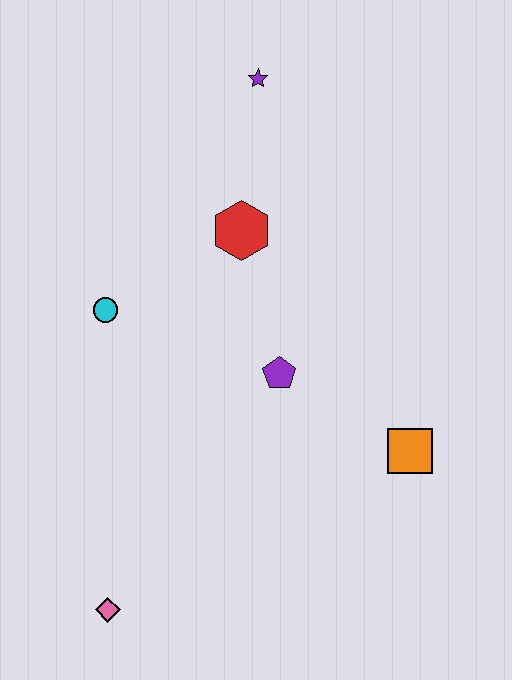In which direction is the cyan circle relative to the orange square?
The cyan circle is to the left of the orange square.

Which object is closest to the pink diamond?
The purple pentagon is closest to the pink diamond.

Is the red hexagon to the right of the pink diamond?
Yes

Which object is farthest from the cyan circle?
The orange square is farthest from the cyan circle.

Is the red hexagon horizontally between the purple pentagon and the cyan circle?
Yes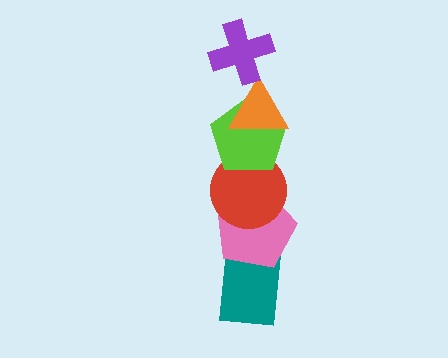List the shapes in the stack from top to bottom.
From top to bottom: the purple cross, the orange triangle, the lime pentagon, the red circle, the pink pentagon, the teal rectangle.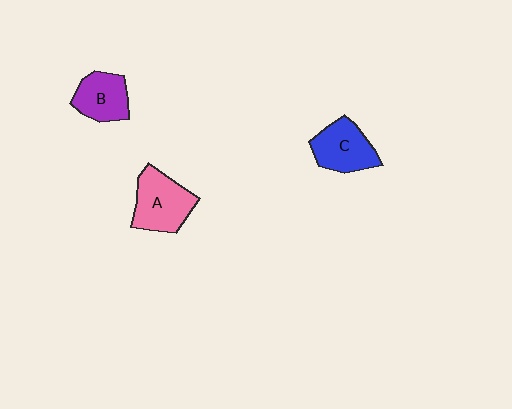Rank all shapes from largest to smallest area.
From largest to smallest: A (pink), C (blue), B (purple).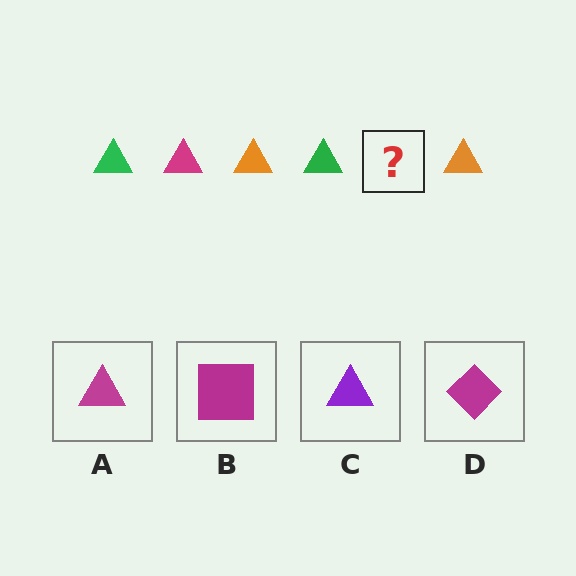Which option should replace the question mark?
Option A.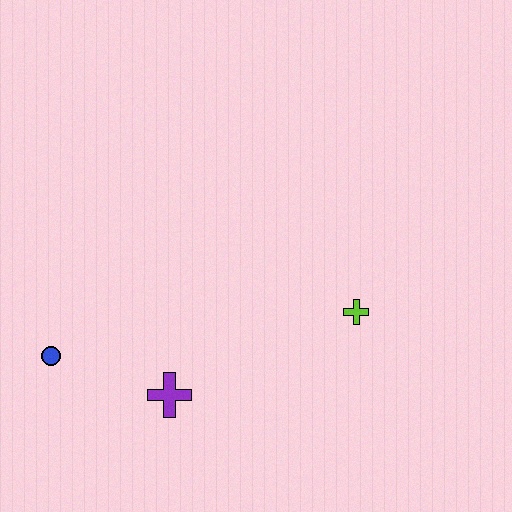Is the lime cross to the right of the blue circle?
Yes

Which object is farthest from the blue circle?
The lime cross is farthest from the blue circle.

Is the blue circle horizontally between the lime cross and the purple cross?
No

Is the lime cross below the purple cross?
No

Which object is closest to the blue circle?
The purple cross is closest to the blue circle.